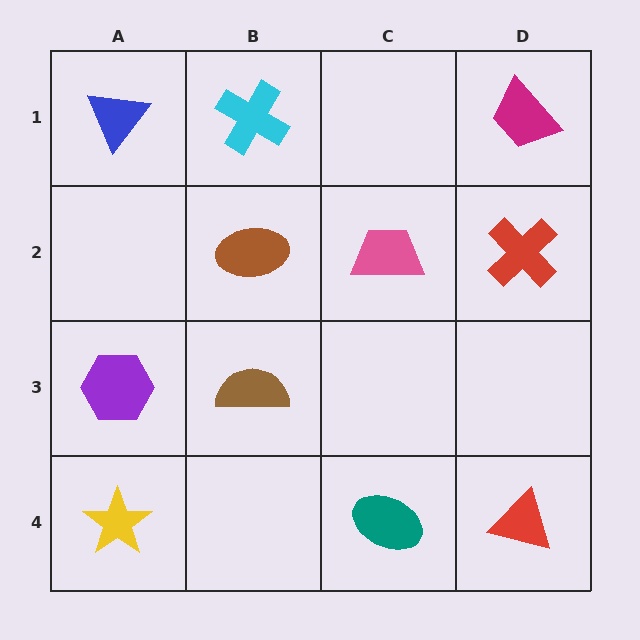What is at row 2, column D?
A red cross.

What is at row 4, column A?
A yellow star.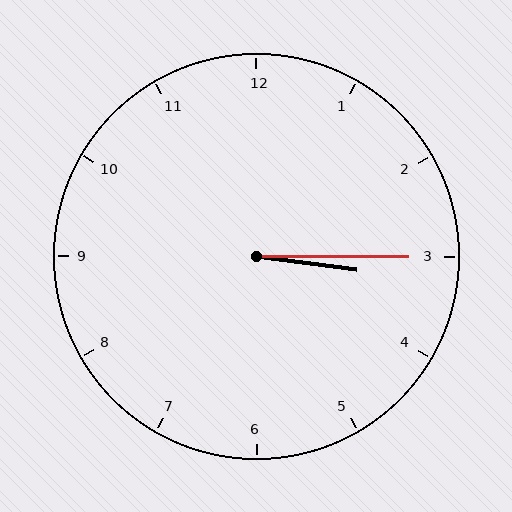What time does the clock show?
3:15.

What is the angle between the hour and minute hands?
Approximately 8 degrees.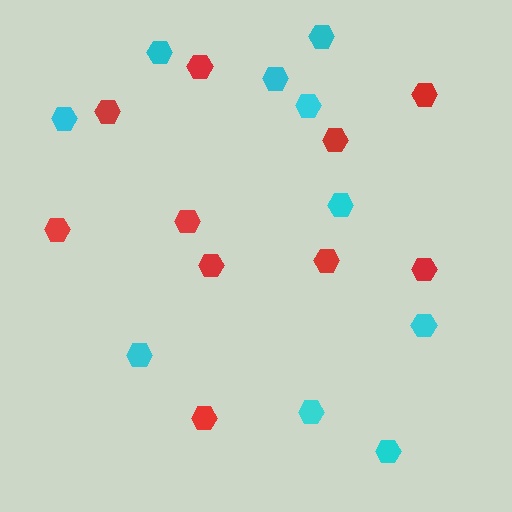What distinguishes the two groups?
There are 2 groups: one group of red hexagons (10) and one group of cyan hexagons (10).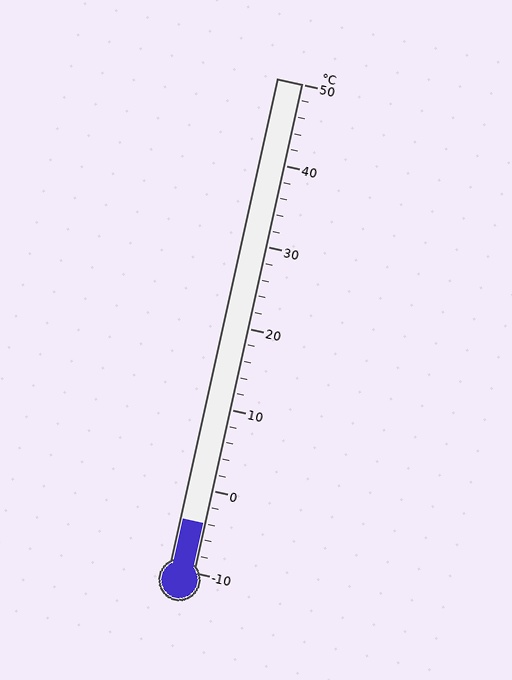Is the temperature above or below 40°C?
The temperature is below 40°C.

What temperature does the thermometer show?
The thermometer shows approximately -4°C.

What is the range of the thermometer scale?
The thermometer scale ranges from -10°C to 50°C.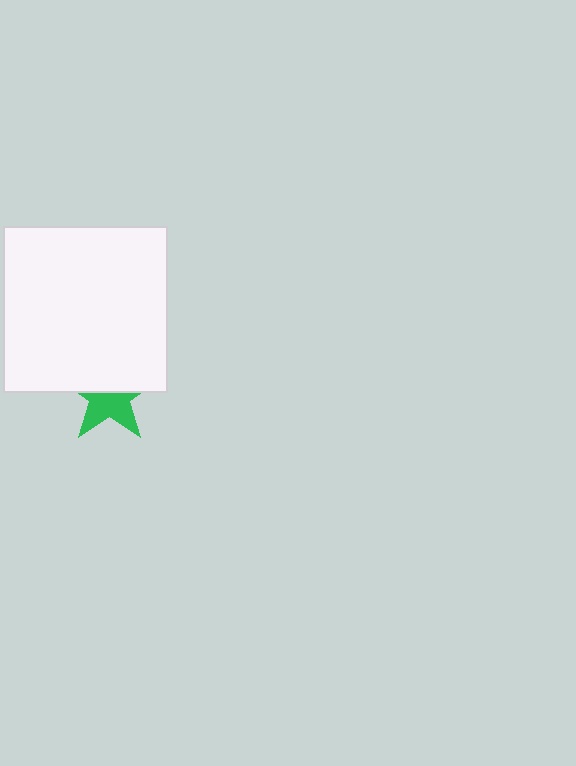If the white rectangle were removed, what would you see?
You would see the complete green star.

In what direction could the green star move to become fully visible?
The green star could move down. That would shift it out from behind the white rectangle entirely.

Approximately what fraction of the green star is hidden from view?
Roughly 50% of the green star is hidden behind the white rectangle.